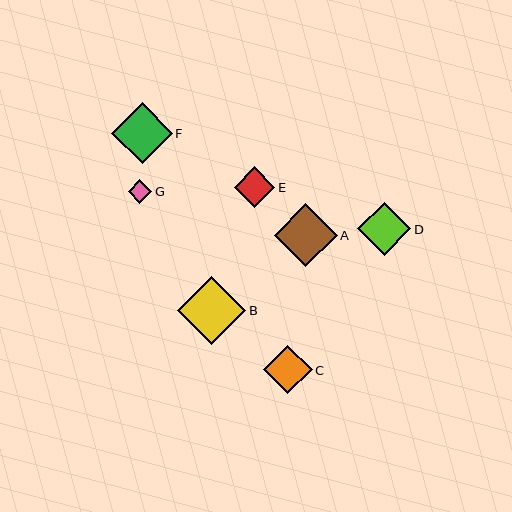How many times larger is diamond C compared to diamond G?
Diamond C is approximately 2.0 times the size of diamond G.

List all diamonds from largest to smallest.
From largest to smallest: B, A, F, D, C, E, G.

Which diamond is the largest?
Diamond B is the largest with a size of approximately 68 pixels.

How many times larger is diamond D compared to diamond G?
Diamond D is approximately 2.2 times the size of diamond G.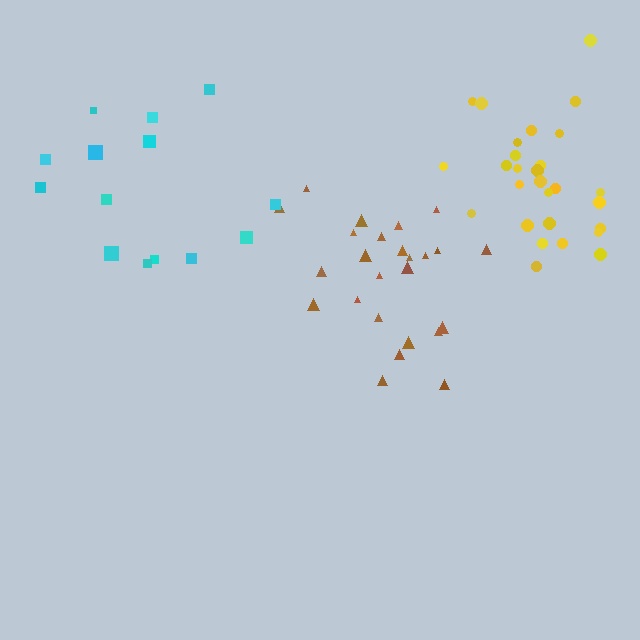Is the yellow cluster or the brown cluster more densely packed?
Brown.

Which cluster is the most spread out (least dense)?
Cyan.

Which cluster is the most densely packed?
Brown.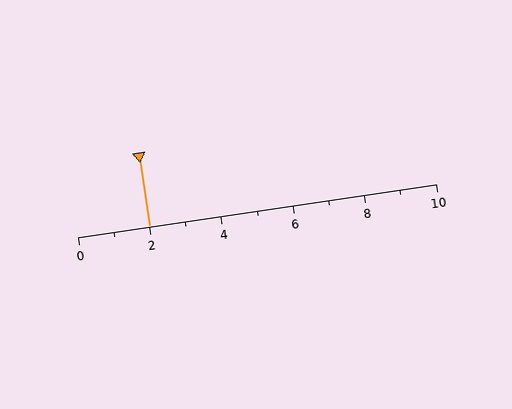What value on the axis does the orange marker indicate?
The marker indicates approximately 2.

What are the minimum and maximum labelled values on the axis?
The axis runs from 0 to 10.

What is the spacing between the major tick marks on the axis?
The major ticks are spaced 2 apart.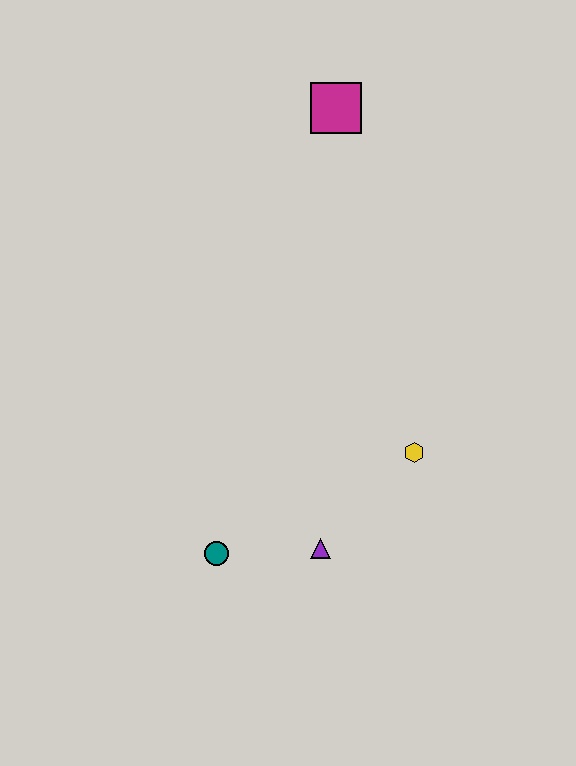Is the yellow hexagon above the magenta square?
No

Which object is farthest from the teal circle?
The magenta square is farthest from the teal circle.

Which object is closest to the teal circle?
The purple triangle is closest to the teal circle.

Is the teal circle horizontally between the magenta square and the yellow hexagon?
No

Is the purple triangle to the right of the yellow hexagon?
No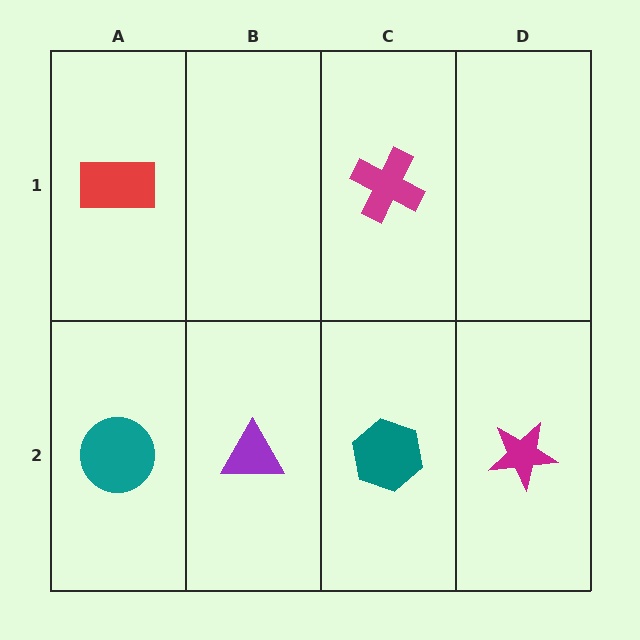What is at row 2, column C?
A teal hexagon.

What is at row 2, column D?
A magenta star.